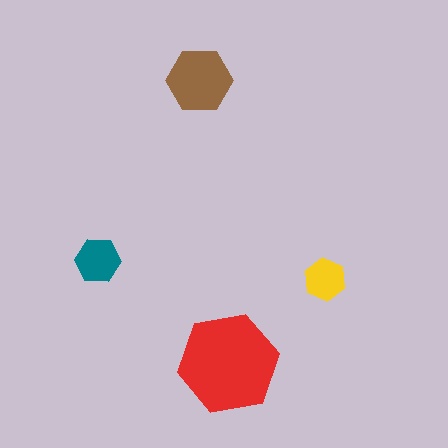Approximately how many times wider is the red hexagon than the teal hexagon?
About 2 times wider.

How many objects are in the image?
There are 4 objects in the image.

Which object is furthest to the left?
The teal hexagon is leftmost.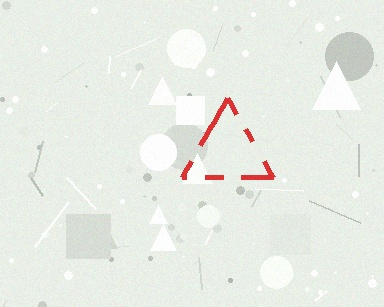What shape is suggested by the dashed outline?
The dashed outline suggests a triangle.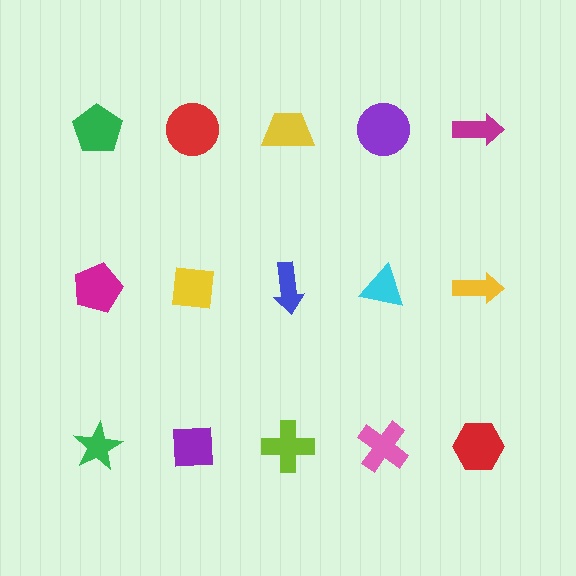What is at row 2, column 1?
A magenta pentagon.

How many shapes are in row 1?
5 shapes.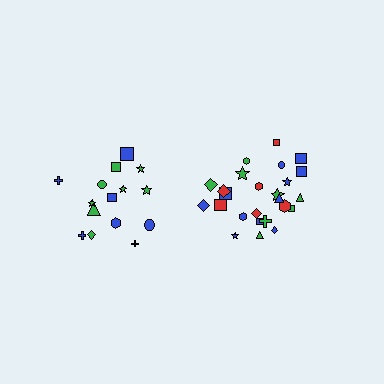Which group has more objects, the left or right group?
The right group.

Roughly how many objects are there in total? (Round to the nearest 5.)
Roughly 40 objects in total.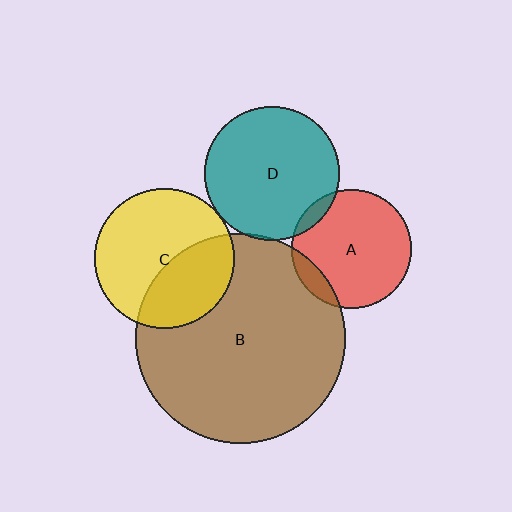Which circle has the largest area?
Circle B (brown).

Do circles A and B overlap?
Yes.